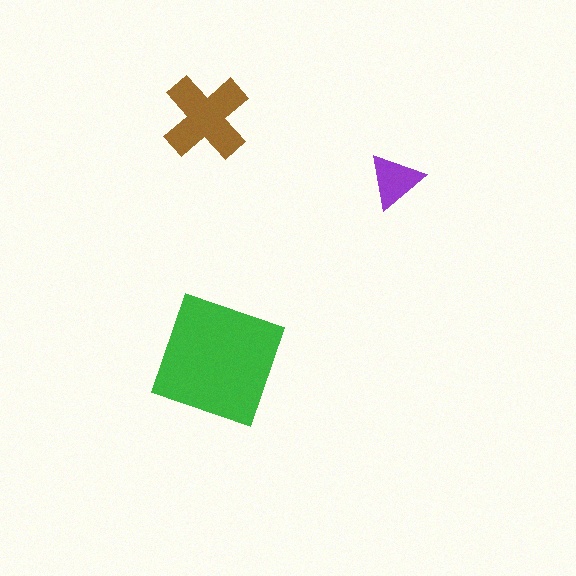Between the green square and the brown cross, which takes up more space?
The green square.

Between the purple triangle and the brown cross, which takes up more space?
The brown cross.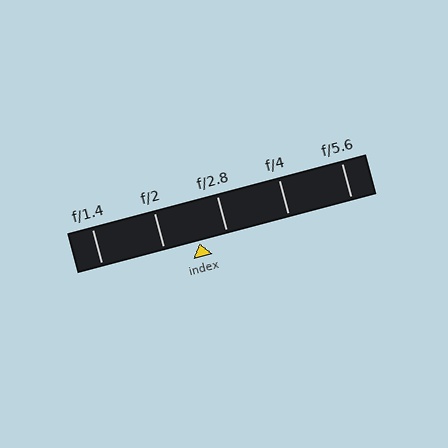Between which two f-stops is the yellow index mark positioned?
The index mark is between f/2 and f/2.8.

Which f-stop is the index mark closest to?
The index mark is closest to f/2.8.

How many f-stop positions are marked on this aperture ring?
There are 5 f-stop positions marked.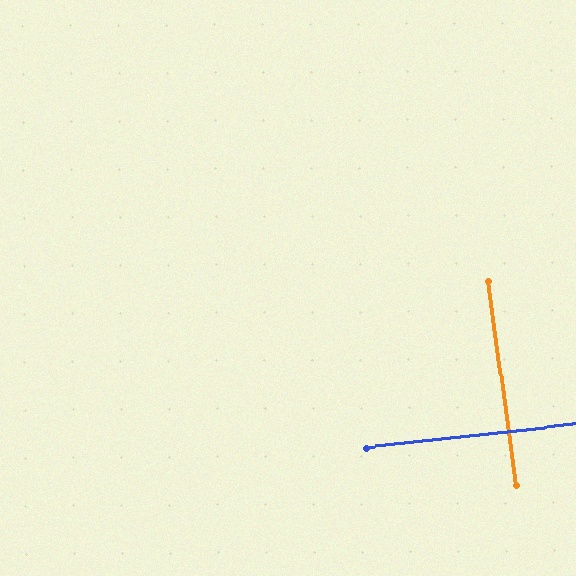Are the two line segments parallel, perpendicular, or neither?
Perpendicular — they meet at approximately 88°.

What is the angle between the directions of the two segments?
Approximately 88 degrees.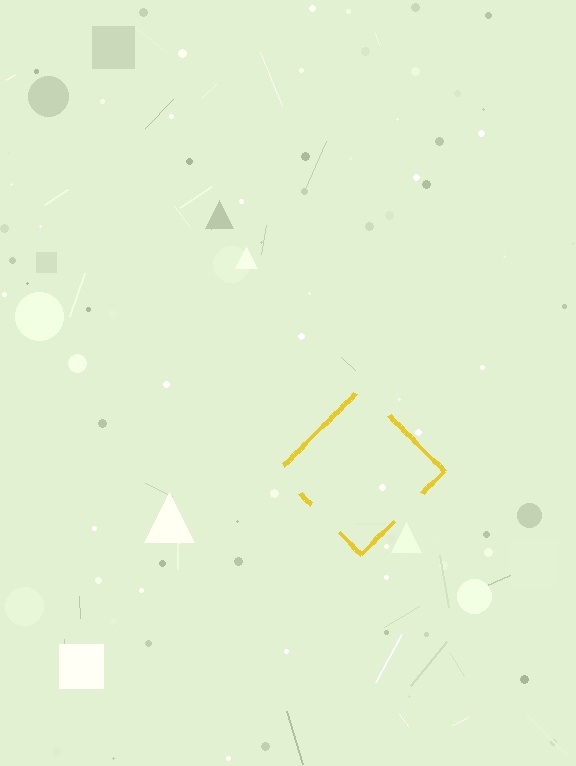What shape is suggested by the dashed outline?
The dashed outline suggests a diamond.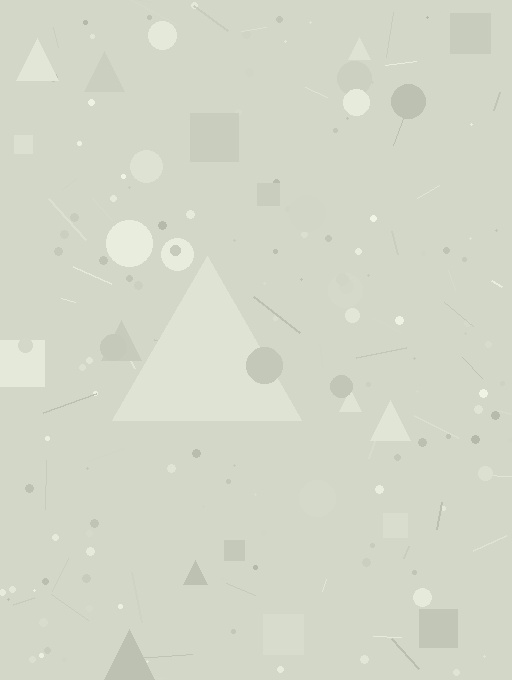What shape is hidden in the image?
A triangle is hidden in the image.